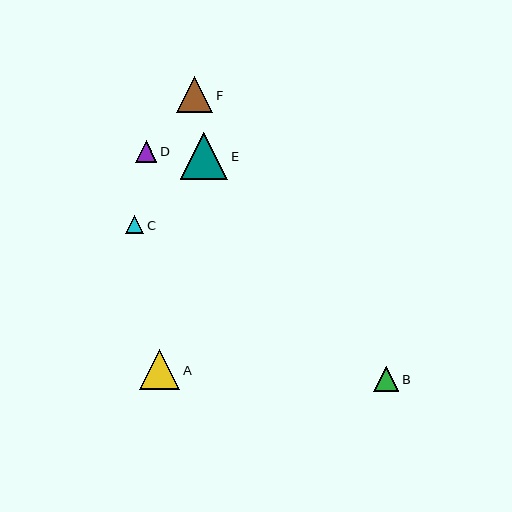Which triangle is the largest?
Triangle E is the largest with a size of approximately 47 pixels.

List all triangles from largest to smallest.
From largest to smallest: E, A, F, B, D, C.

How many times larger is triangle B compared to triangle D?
Triangle B is approximately 1.2 times the size of triangle D.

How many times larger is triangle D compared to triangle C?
Triangle D is approximately 1.2 times the size of triangle C.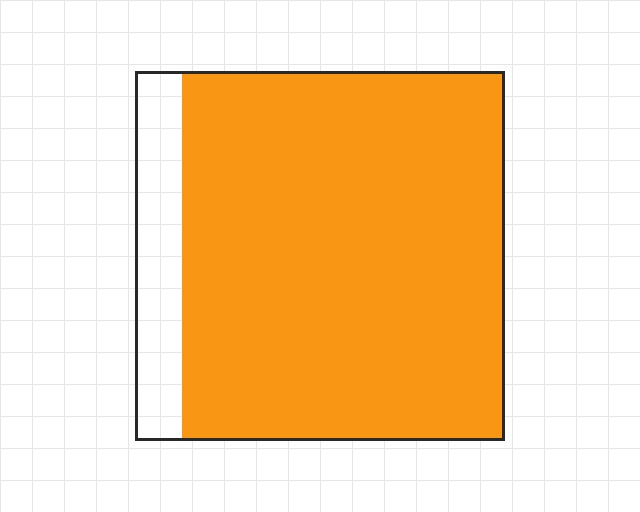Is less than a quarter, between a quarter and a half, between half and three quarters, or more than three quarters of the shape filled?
More than three quarters.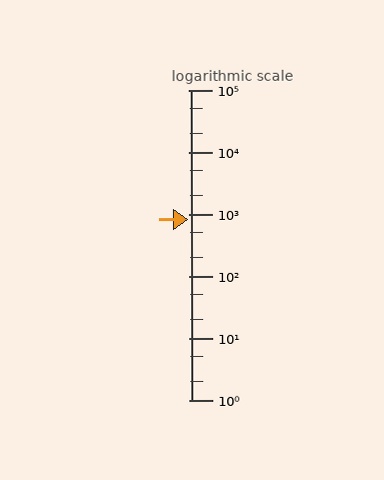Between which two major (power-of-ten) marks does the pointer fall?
The pointer is between 100 and 1000.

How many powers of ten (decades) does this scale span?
The scale spans 5 decades, from 1 to 100000.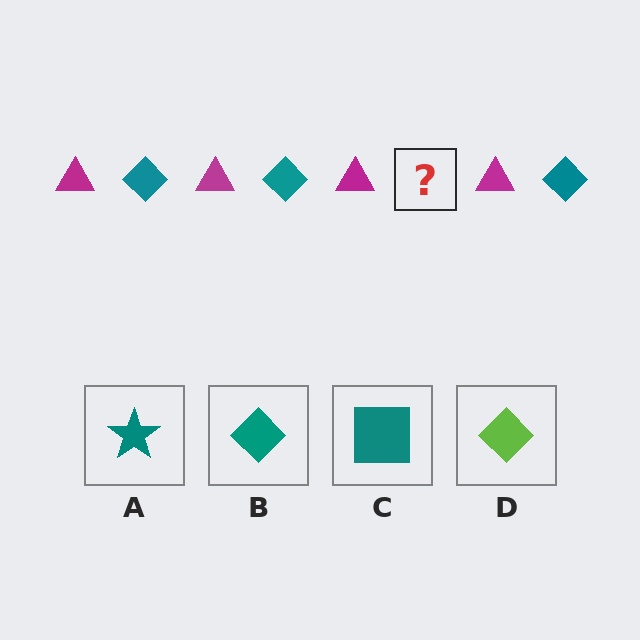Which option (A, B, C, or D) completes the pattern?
B.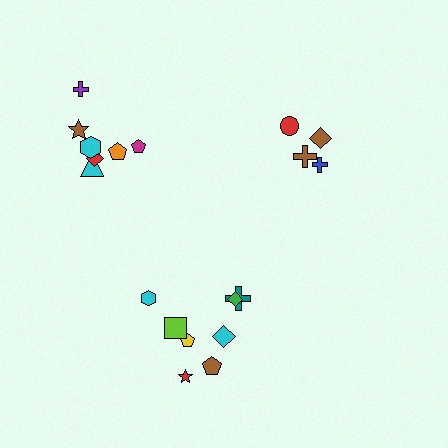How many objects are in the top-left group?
There are 7 objects.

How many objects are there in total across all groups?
There are 19 objects.